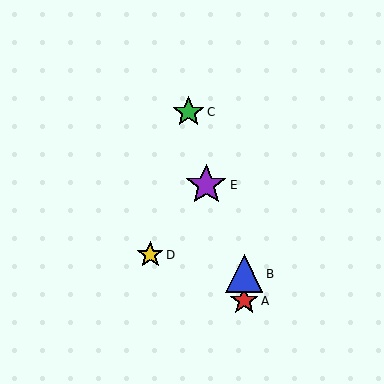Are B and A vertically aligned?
Yes, both are at x≈244.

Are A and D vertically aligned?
No, A is at x≈244 and D is at x≈150.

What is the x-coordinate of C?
Object C is at x≈188.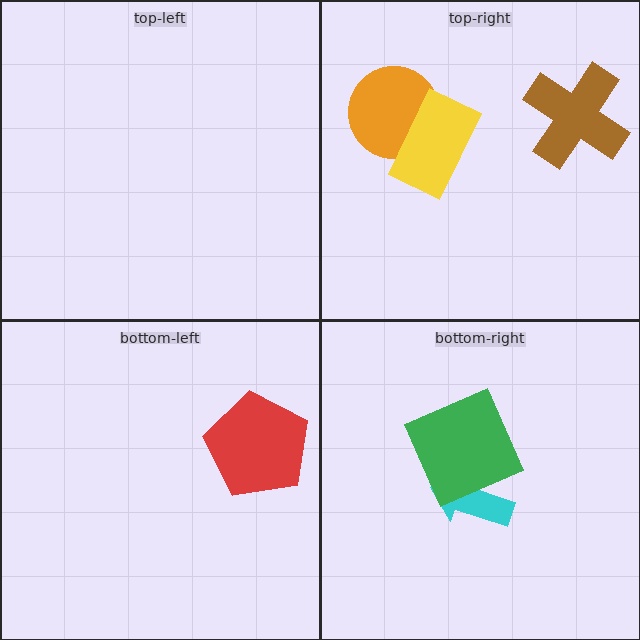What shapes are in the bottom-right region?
The cyan arrow, the green square.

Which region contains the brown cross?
The top-right region.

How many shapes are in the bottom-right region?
2.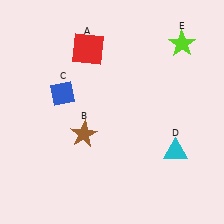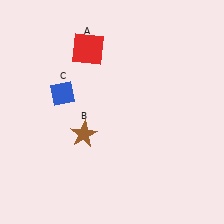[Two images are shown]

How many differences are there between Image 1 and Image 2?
There are 2 differences between the two images.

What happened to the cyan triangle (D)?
The cyan triangle (D) was removed in Image 2. It was in the bottom-right area of Image 1.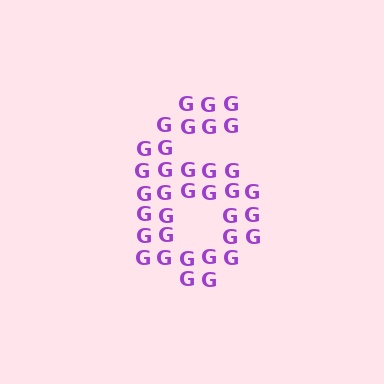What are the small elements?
The small elements are letter G's.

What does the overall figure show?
The overall figure shows the digit 6.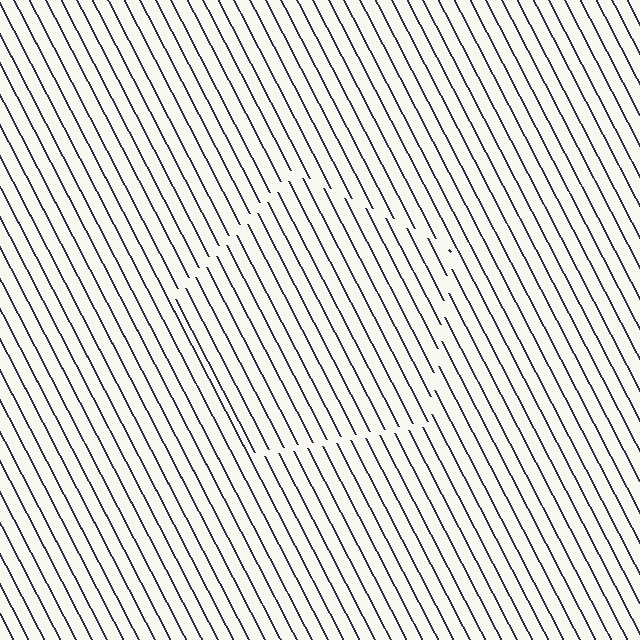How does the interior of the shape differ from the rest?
The interior of the shape contains the same grating, shifted by half a period — the contour is defined by the phase discontinuity where line-ends from the inner and outer gratings abut.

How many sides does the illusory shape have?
5 sides — the line-ends trace a pentagon.